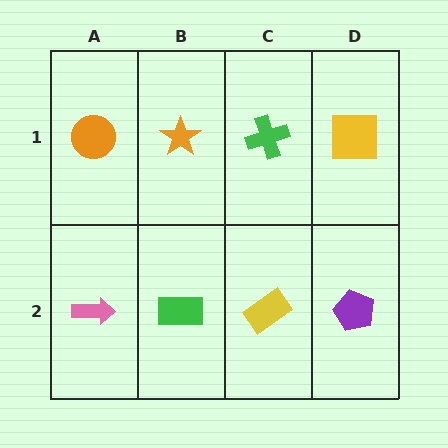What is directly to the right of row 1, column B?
A green cross.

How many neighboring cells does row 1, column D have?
2.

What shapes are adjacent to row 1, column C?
A yellow rectangle (row 2, column C), an orange star (row 1, column B), a yellow square (row 1, column D).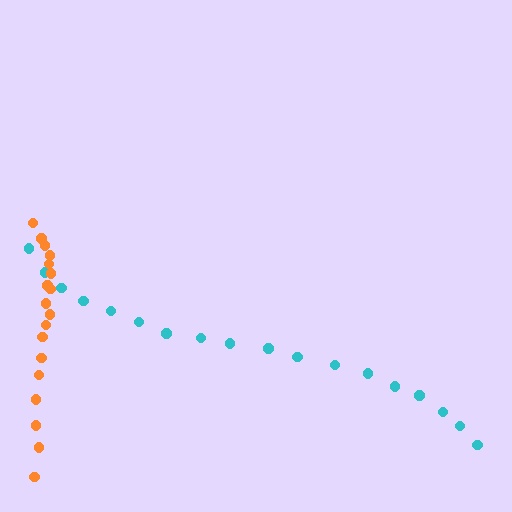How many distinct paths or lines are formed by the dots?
There are 2 distinct paths.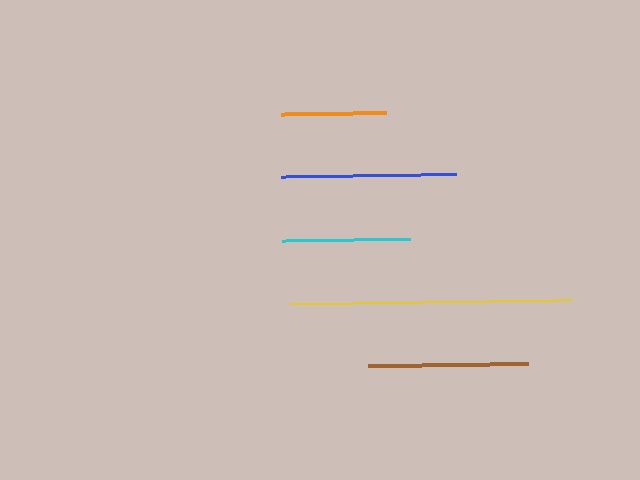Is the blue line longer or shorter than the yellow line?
The yellow line is longer than the blue line.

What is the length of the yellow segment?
The yellow segment is approximately 282 pixels long.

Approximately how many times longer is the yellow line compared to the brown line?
The yellow line is approximately 1.8 times the length of the brown line.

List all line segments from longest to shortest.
From longest to shortest: yellow, blue, brown, cyan, orange.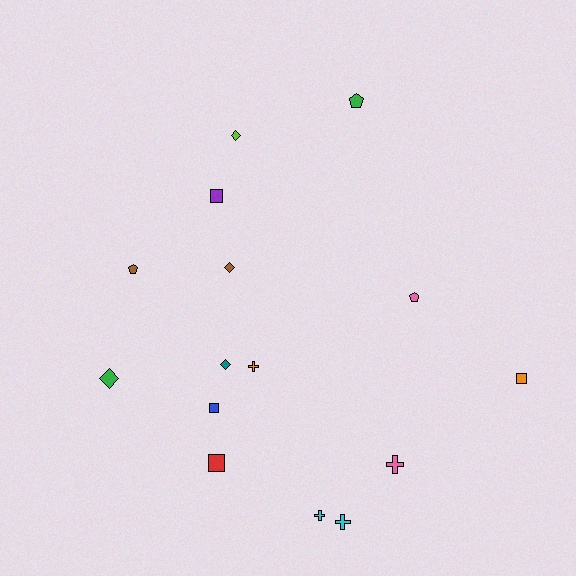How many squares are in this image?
There are 4 squares.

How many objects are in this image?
There are 15 objects.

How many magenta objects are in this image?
There are no magenta objects.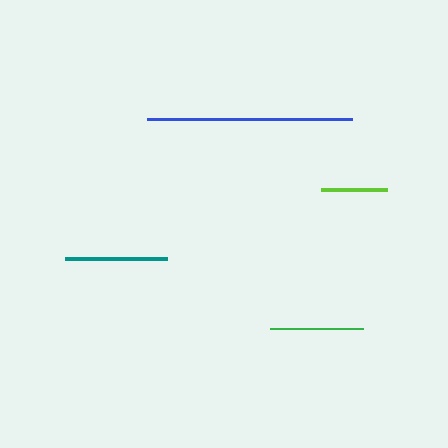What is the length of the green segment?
The green segment is approximately 93 pixels long.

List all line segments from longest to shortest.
From longest to shortest: blue, teal, green, lime.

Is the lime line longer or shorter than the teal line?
The teal line is longer than the lime line.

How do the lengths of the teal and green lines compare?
The teal and green lines are approximately the same length.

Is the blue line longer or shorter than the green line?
The blue line is longer than the green line.